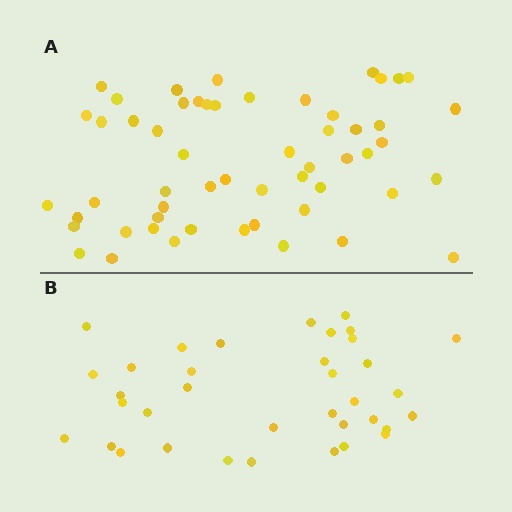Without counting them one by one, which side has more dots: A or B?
Region A (the top region) has more dots.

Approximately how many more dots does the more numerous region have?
Region A has approximately 20 more dots than region B.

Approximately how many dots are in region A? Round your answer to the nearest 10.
About 60 dots. (The exact count is 55, which rounds to 60.)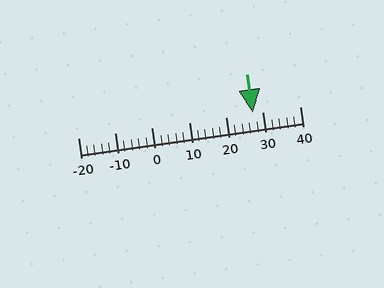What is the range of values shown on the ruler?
The ruler shows values from -20 to 40.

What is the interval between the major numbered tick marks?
The major tick marks are spaced 10 units apart.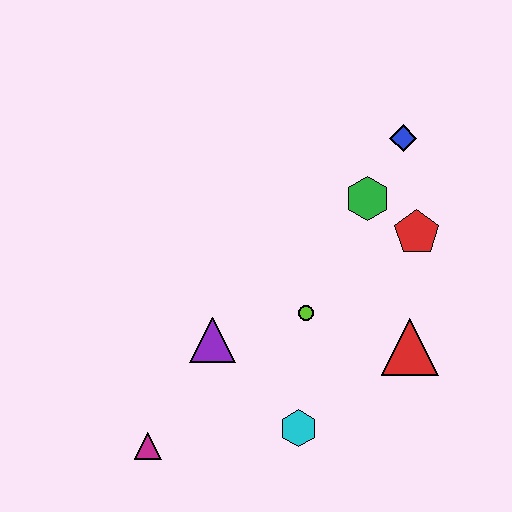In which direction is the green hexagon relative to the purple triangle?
The green hexagon is to the right of the purple triangle.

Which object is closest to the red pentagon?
The green hexagon is closest to the red pentagon.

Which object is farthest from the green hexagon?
The magenta triangle is farthest from the green hexagon.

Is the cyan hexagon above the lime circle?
No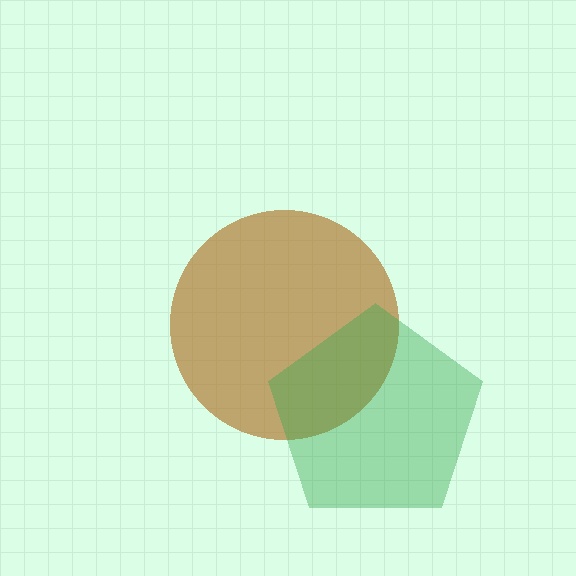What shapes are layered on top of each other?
The layered shapes are: a brown circle, a green pentagon.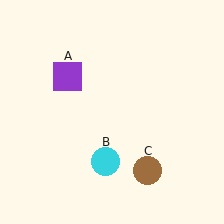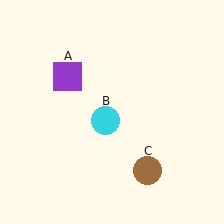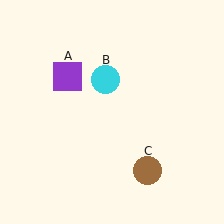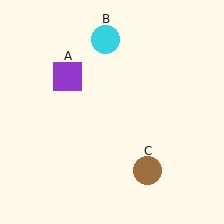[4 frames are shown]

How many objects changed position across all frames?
1 object changed position: cyan circle (object B).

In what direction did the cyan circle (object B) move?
The cyan circle (object B) moved up.